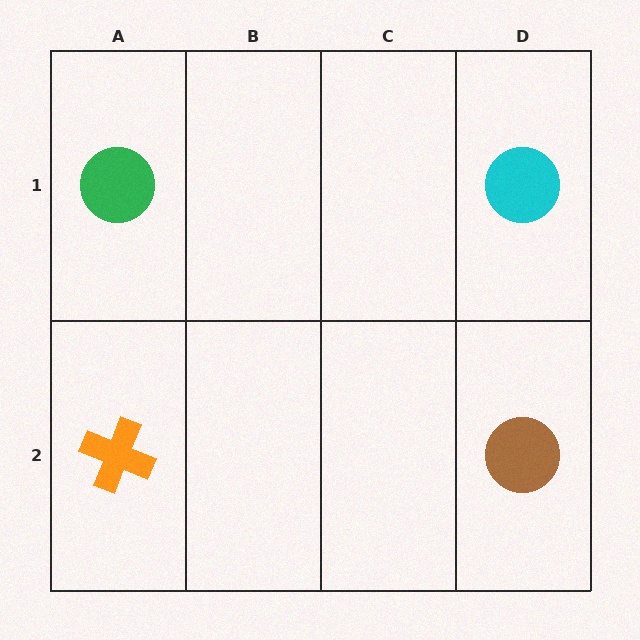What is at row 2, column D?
A brown circle.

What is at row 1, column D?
A cyan circle.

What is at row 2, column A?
An orange cross.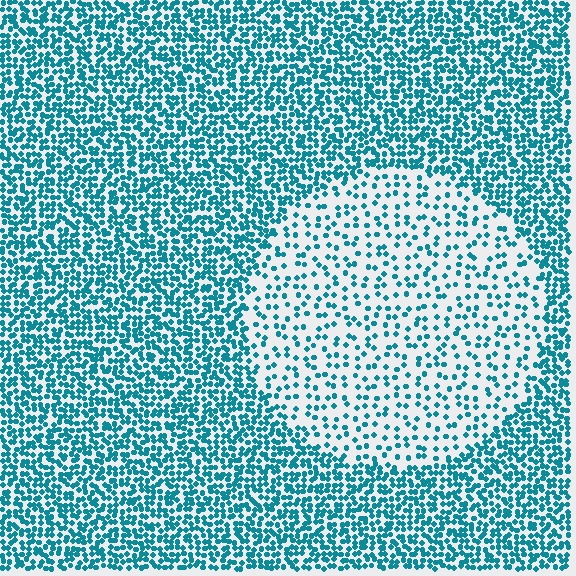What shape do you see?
I see a circle.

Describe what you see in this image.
The image contains small teal elements arranged at two different densities. A circle-shaped region is visible where the elements are less densely packed than the surrounding area.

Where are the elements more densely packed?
The elements are more densely packed outside the circle boundary.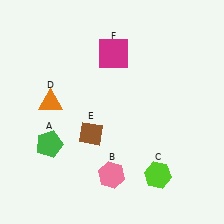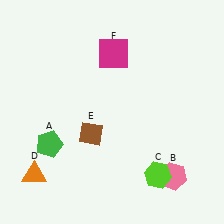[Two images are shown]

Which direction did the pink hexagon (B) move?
The pink hexagon (B) moved right.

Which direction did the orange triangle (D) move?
The orange triangle (D) moved down.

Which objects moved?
The objects that moved are: the pink hexagon (B), the orange triangle (D).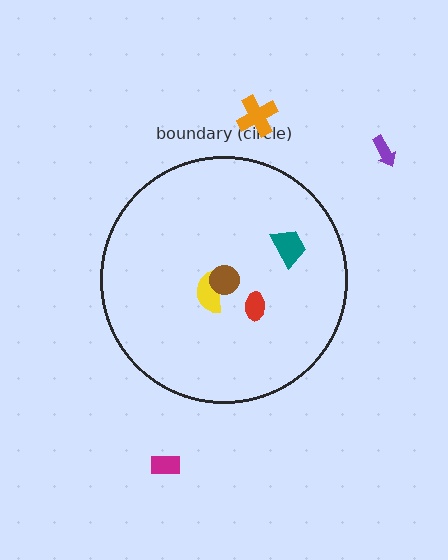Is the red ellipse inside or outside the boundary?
Inside.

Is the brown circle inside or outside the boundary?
Inside.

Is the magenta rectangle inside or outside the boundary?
Outside.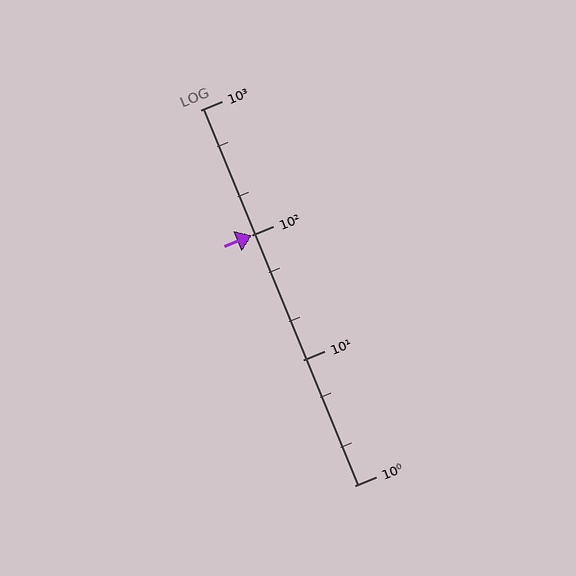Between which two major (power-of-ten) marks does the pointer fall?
The pointer is between 10 and 100.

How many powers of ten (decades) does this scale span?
The scale spans 3 decades, from 1 to 1000.